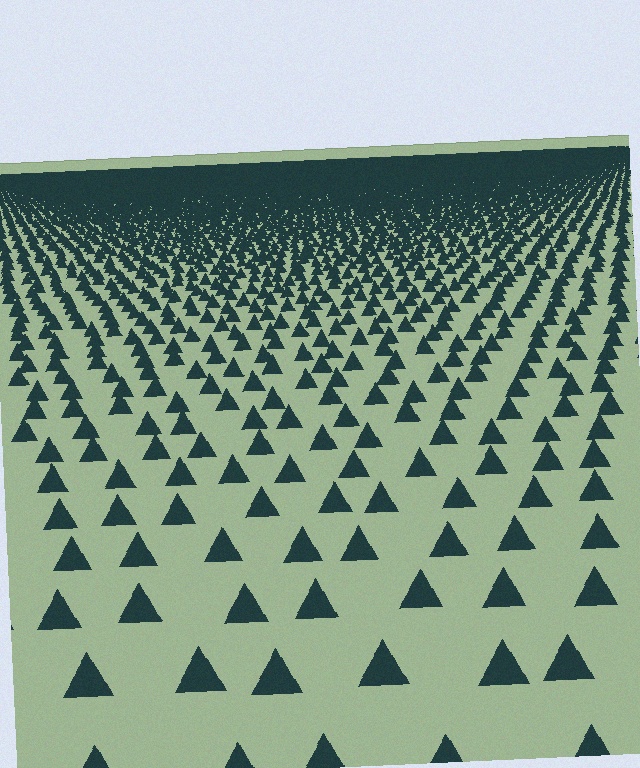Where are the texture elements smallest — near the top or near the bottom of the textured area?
Near the top.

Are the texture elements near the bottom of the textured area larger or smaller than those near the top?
Larger. Near the bottom, elements are closer to the viewer and appear at a bigger on-screen size.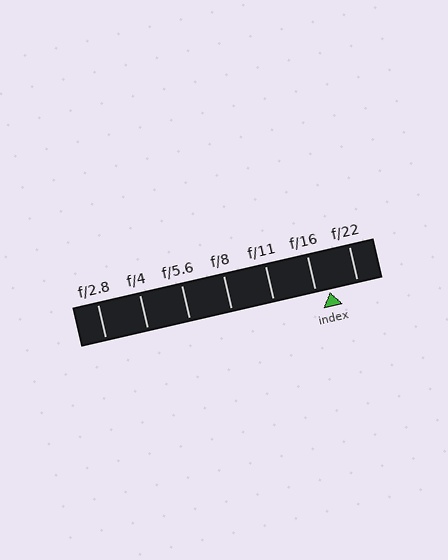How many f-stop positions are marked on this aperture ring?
There are 7 f-stop positions marked.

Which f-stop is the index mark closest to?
The index mark is closest to f/16.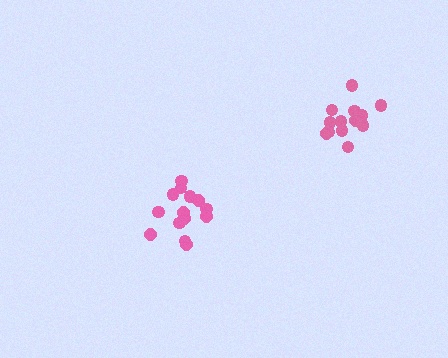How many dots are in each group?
Group 1: 14 dots, Group 2: 14 dots (28 total).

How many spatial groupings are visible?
There are 2 spatial groupings.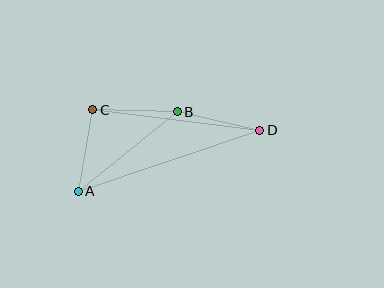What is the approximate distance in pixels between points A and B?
The distance between A and B is approximately 127 pixels.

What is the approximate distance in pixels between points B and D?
The distance between B and D is approximately 85 pixels.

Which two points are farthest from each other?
Points A and D are farthest from each other.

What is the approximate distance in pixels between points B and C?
The distance between B and C is approximately 84 pixels.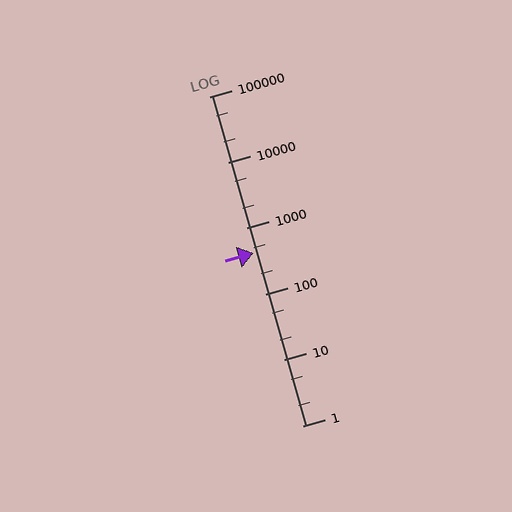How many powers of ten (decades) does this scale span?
The scale spans 5 decades, from 1 to 100000.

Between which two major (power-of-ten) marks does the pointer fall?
The pointer is between 100 and 1000.